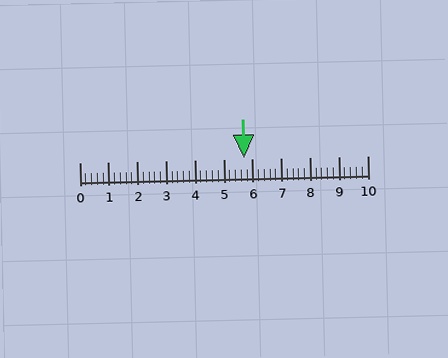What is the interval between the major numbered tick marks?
The major tick marks are spaced 1 units apart.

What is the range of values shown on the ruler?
The ruler shows values from 0 to 10.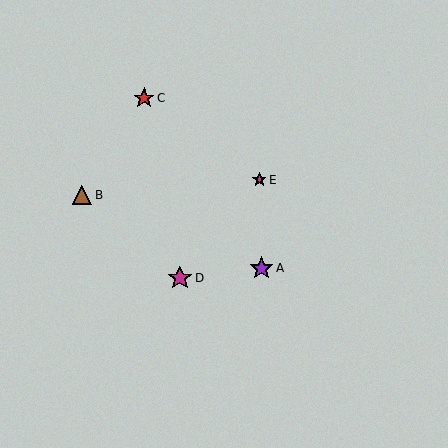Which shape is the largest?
The magenta star (labeled D) is the largest.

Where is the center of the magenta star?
The center of the magenta star is at (180, 278).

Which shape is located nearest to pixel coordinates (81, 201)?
The brown triangle (labeled B) at (82, 195) is nearest to that location.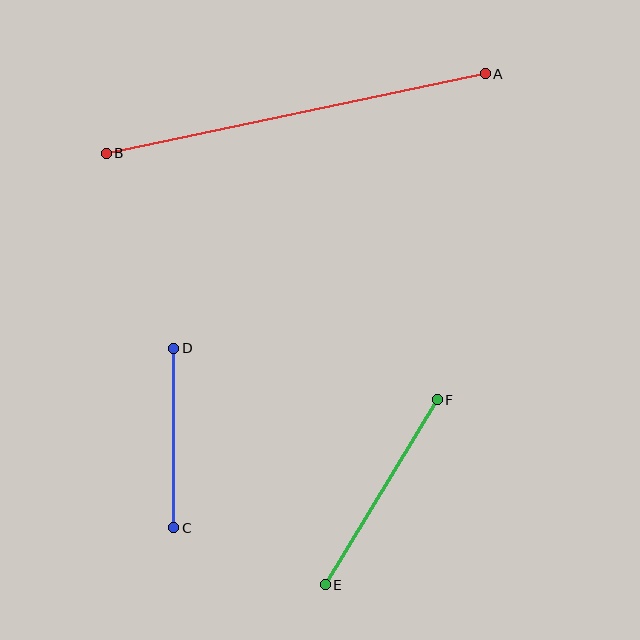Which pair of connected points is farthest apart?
Points A and B are farthest apart.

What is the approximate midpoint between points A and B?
The midpoint is at approximately (296, 114) pixels.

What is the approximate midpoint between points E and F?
The midpoint is at approximately (381, 492) pixels.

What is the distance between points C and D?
The distance is approximately 179 pixels.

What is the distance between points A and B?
The distance is approximately 387 pixels.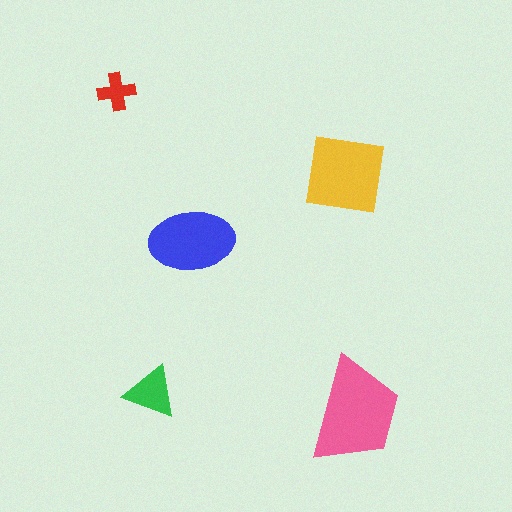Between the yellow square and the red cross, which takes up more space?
The yellow square.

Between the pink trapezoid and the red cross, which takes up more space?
The pink trapezoid.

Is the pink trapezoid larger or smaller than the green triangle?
Larger.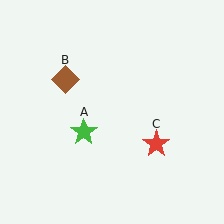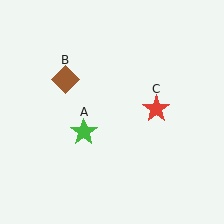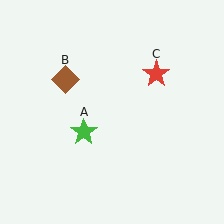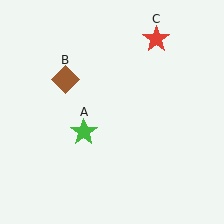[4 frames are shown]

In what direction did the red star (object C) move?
The red star (object C) moved up.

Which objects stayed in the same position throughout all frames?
Green star (object A) and brown diamond (object B) remained stationary.